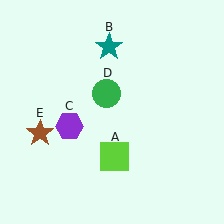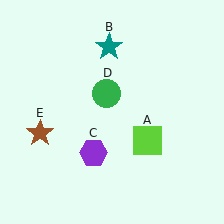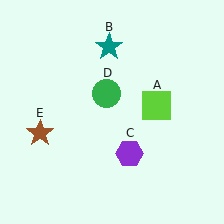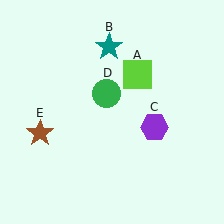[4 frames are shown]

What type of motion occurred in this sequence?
The lime square (object A), purple hexagon (object C) rotated counterclockwise around the center of the scene.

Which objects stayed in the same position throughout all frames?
Teal star (object B) and green circle (object D) and brown star (object E) remained stationary.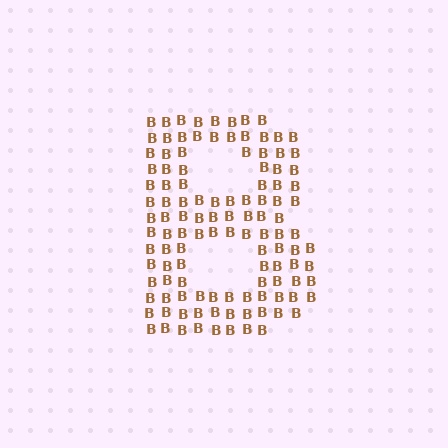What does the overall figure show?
The overall figure shows the letter B.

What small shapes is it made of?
It is made of small letter B's.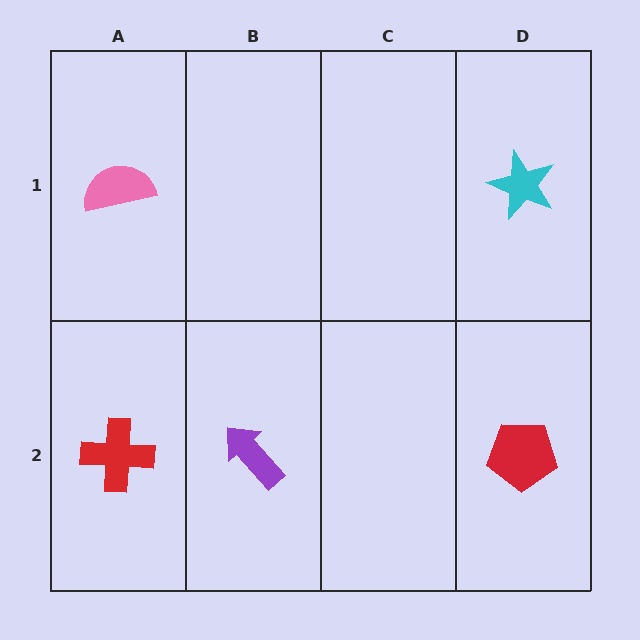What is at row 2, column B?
A purple arrow.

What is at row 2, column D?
A red pentagon.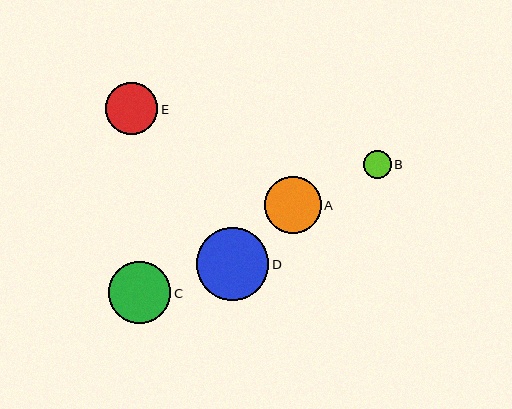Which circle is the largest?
Circle D is the largest with a size of approximately 73 pixels.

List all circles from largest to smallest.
From largest to smallest: D, C, A, E, B.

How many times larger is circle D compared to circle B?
Circle D is approximately 2.6 times the size of circle B.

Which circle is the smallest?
Circle B is the smallest with a size of approximately 28 pixels.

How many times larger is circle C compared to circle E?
Circle C is approximately 1.2 times the size of circle E.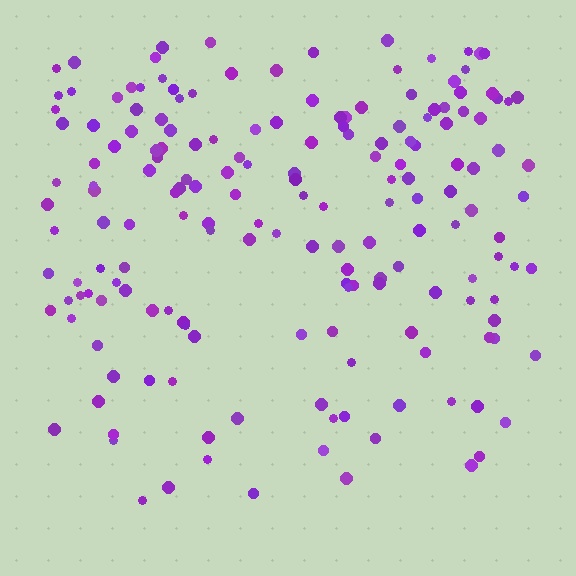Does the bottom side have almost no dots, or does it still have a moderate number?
Still a moderate number, just noticeably fewer than the top.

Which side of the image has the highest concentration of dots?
The top.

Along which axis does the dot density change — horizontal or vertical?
Vertical.